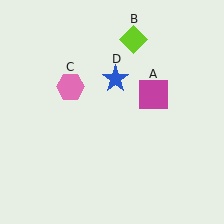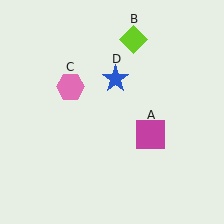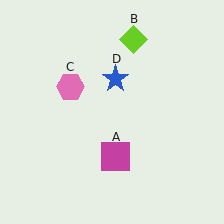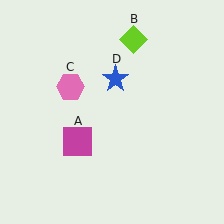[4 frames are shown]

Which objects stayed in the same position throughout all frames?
Lime diamond (object B) and pink hexagon (object C) and blue star (object D) remained stationary.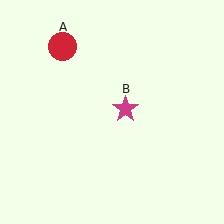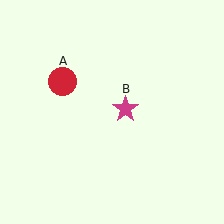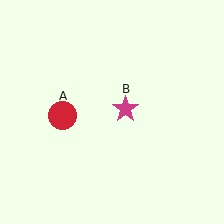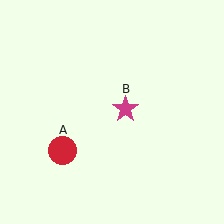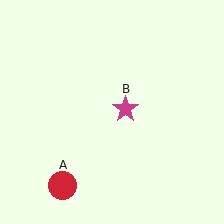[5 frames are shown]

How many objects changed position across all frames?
1 object changed position: red circle (object A).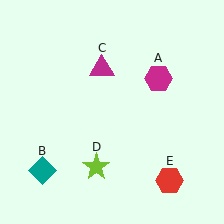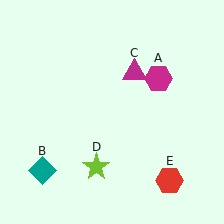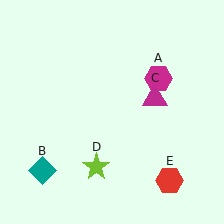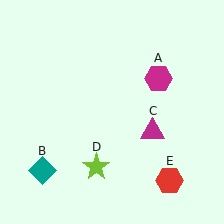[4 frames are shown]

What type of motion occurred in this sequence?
The magenta triangle (object C) rotated clockwise around the center of the scene.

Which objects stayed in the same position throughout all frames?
Magenta hexagon (object A) and teal diamond (object B) and lime star (object D) and red hexagon (object E) remained stationary.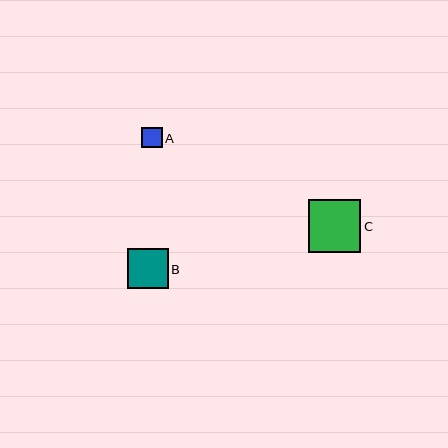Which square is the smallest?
Square A is the smallest with a size of approximately 20 pixels.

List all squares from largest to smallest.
From largest to smallest: C, B, A.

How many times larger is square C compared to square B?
Square C is approximately 1.3 times the size of square B.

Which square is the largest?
Square C is the largest with a size of approximately 53 pixels.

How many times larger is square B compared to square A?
Square B is approximately 2.0 times the size of square A.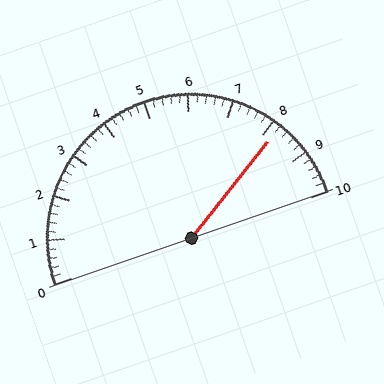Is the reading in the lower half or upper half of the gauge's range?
The reading is in the upper half of the range (0 to 10).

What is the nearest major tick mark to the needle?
The nearest major tick mark is 8.